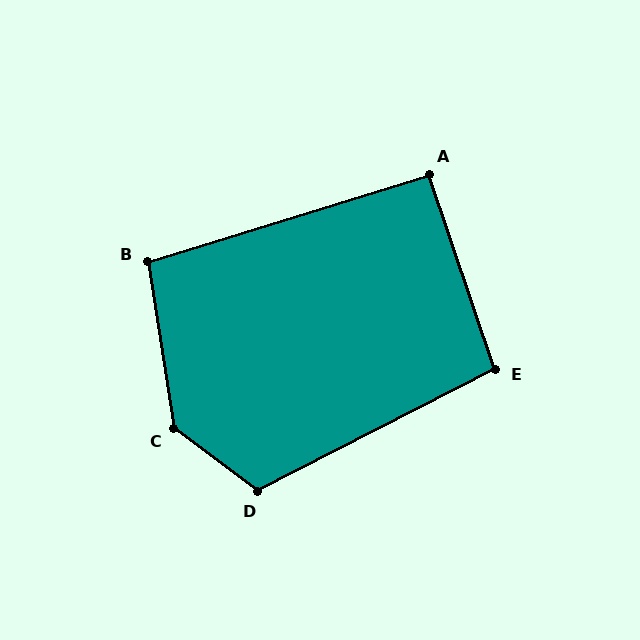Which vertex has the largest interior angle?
C, at approximately 136 degrees.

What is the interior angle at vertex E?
Approximately 98 degrees (obtuse).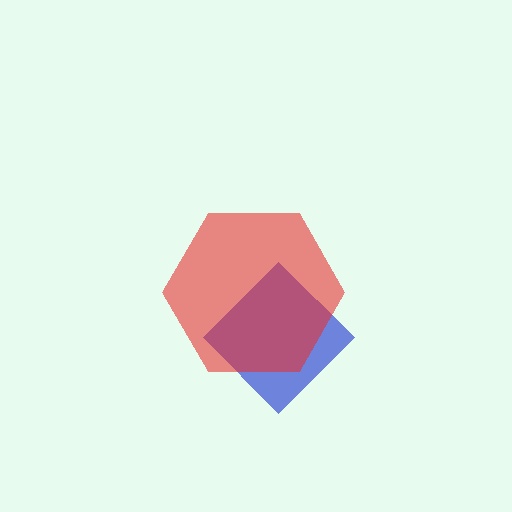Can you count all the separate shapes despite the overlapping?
Yes, there are 2 separate shapes.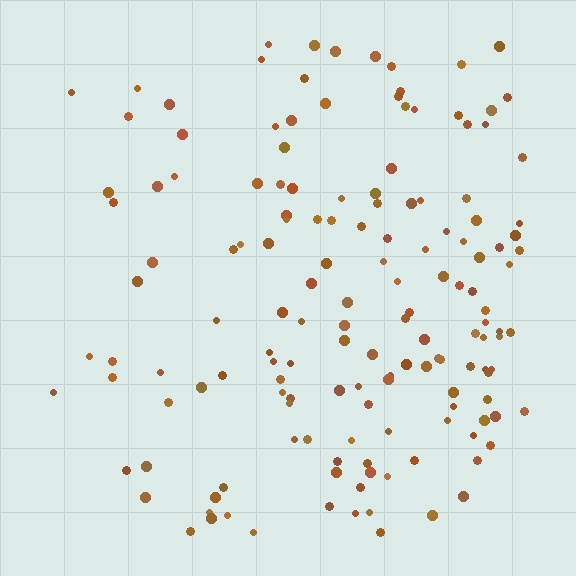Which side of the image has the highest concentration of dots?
The right.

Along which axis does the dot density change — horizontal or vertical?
Horizontal.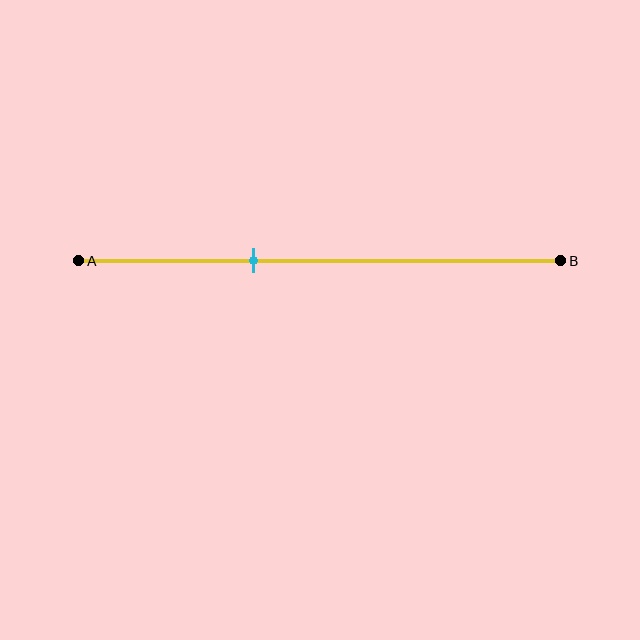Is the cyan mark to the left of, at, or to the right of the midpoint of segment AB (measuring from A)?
The cyan mark is to the left of the midpoint of segment AB.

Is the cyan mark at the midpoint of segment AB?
No, the mark is at about 35% from A, not at the 50% midpoint.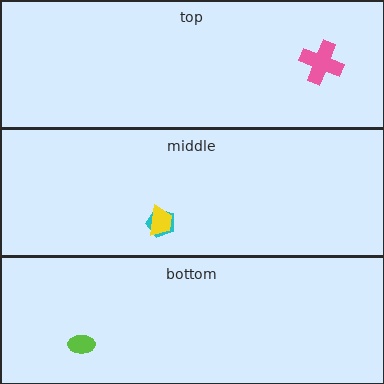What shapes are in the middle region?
The cyan pentagon, the yellow trapezoid.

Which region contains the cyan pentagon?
The middle region.